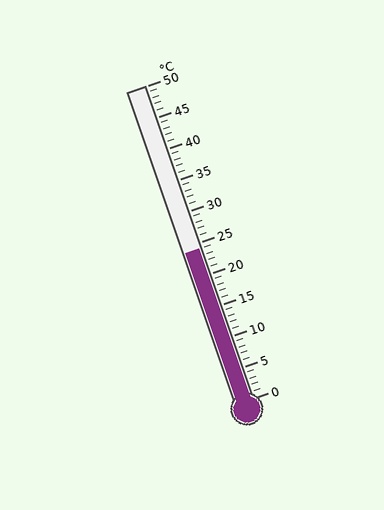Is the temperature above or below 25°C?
The temperature is below 25°C.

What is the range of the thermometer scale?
The thermometer scale ranges from 0°C to 50°C.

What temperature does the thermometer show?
The thermometer shows approximately 24°C.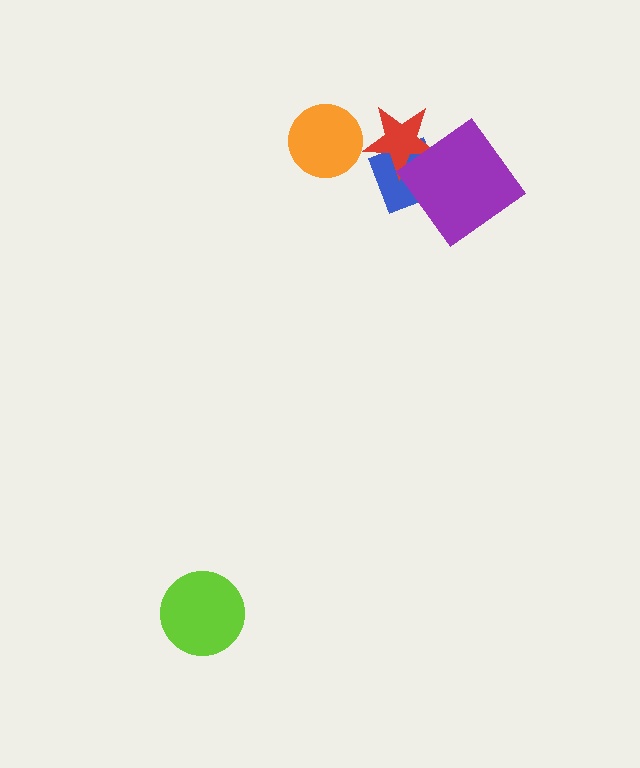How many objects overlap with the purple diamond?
2 objects overlap with the purple diamond.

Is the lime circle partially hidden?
No, no other shape covers it.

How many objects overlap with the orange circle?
0 objects overlap with the orange circle.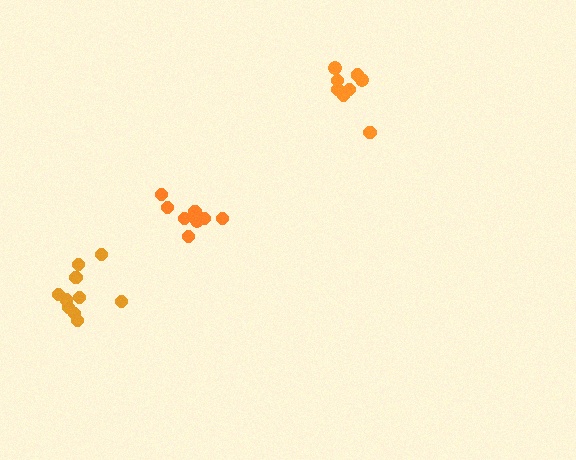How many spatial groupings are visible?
There are 3 spatial groupings.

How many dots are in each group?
Group 1: 9 dots, Group 2: 10 dots, Group 3: 8 dots (27 total).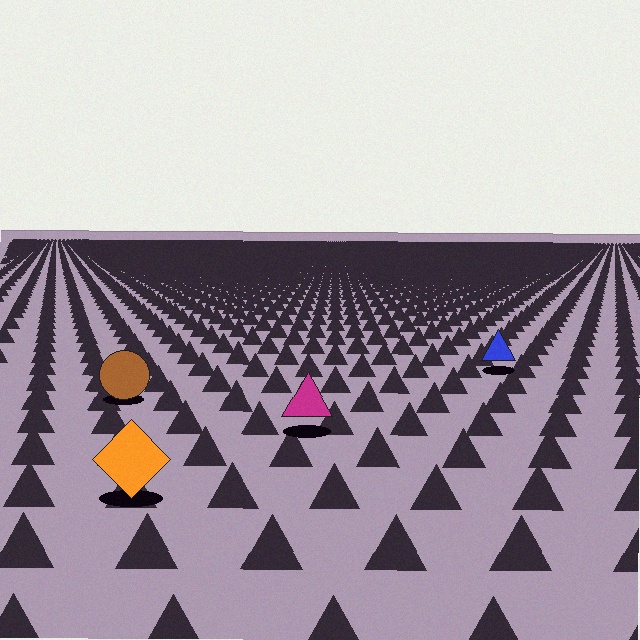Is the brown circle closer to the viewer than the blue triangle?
Yes. The brown circle is closer — you can tell from the texture gradient: the ground texture is coarser near it.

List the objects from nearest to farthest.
From nearest to farthest: the orange diamond, the magenta triangle, the brown circle, the blue triangle.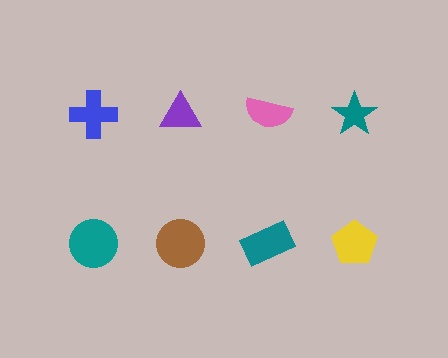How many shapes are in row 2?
4 shapes.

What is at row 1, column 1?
A blue cross.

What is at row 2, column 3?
A teal rectangle.